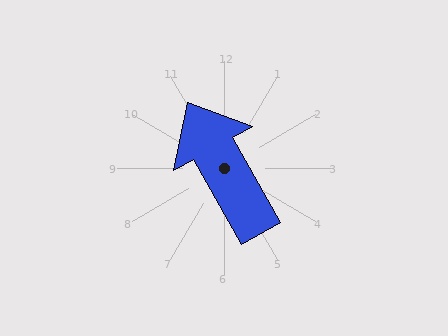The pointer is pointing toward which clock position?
Roughly 11 o'clock.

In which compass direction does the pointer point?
Northwest.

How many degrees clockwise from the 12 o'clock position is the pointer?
Approximately 331 degrees.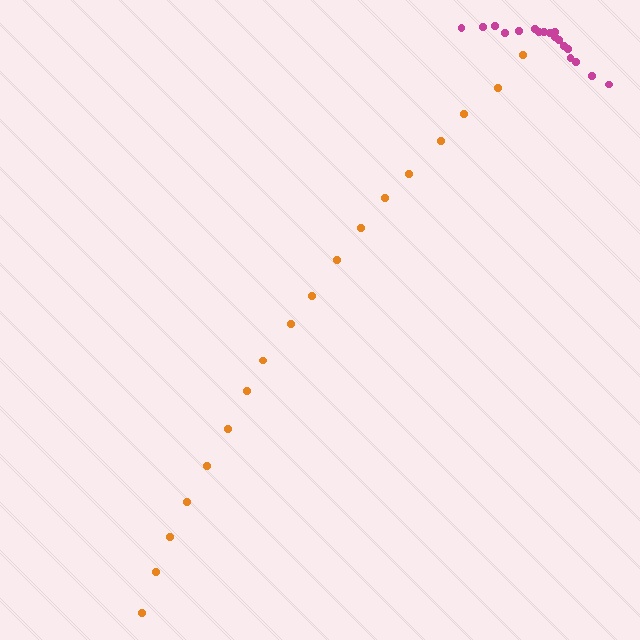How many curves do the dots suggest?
There are 2 distinct paths.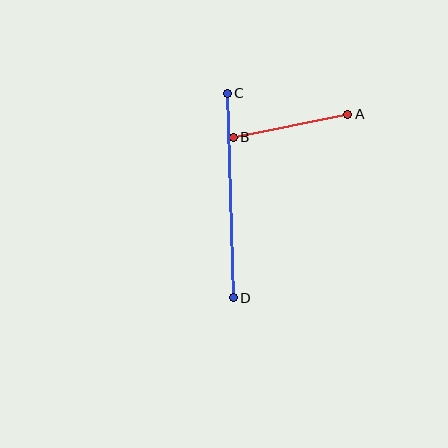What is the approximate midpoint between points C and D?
The midpoint is at approximately (230, 196) pixels.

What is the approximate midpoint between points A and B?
The midpoint is at approximately (291, 126) pixels.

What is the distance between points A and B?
The distance is approximately 116 pixels.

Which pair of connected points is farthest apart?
Points C and D are farthest apart.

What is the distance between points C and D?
The distance is approximately 205 pixels.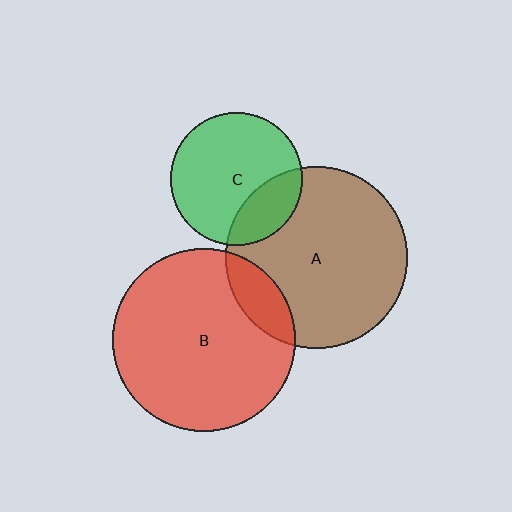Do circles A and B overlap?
Yes.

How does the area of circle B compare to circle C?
Approximately 1.9 times.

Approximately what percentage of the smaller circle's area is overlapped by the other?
Approximately 15%.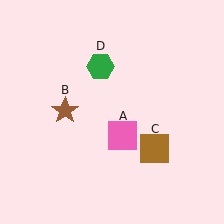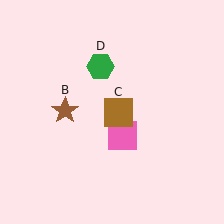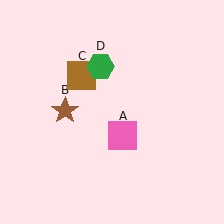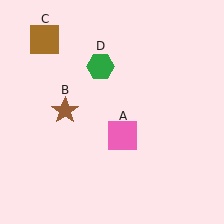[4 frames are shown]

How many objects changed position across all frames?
1 object changed position: brown square (object C).